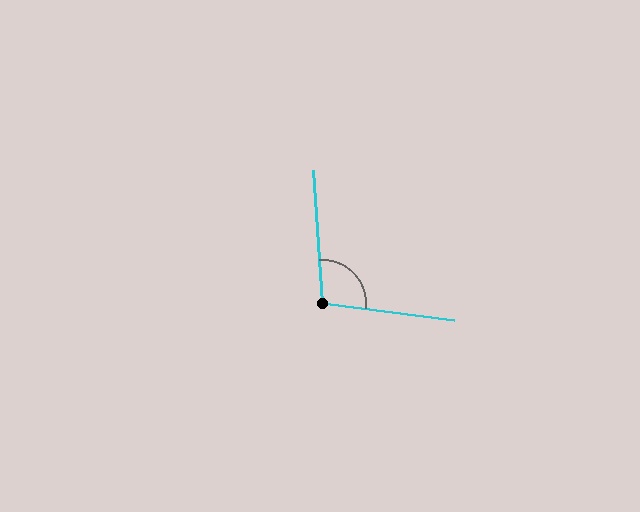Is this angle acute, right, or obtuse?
It is obtuse.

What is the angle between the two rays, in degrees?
Approximately 101 degrees.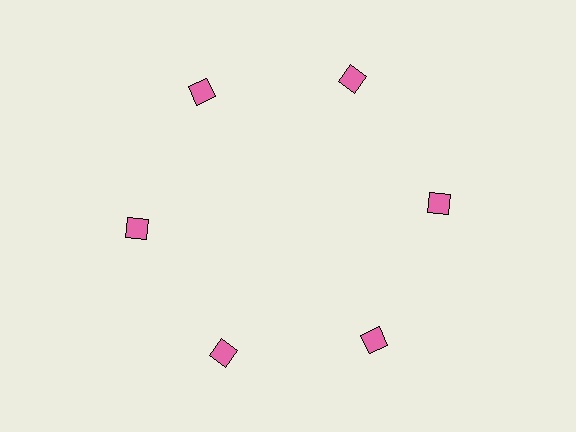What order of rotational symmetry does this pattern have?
This pattern has 6-fold rotational symmetry.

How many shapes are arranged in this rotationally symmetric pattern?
There are 6 shapes, arranged in 6 groups of 1.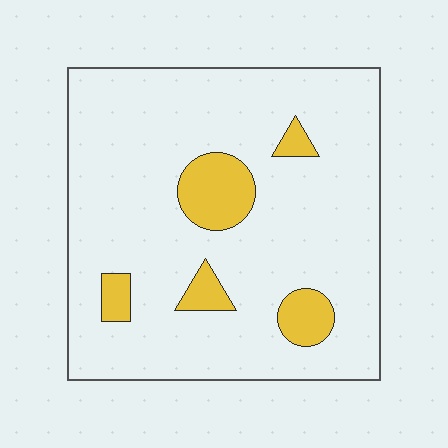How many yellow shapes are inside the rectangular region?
5.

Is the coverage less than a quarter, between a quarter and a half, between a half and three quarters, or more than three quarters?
Less than a quarter.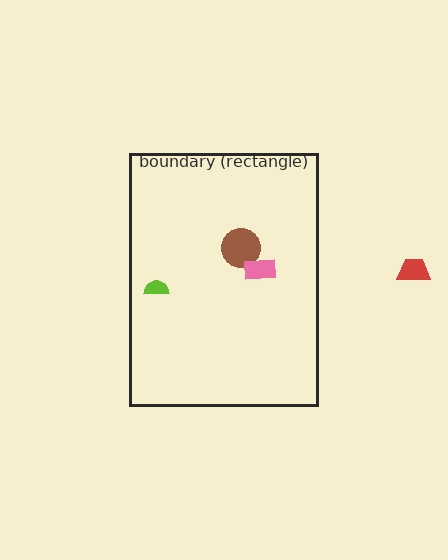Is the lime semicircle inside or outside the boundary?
Inside.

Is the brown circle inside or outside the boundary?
Inside.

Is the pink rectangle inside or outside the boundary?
Inside.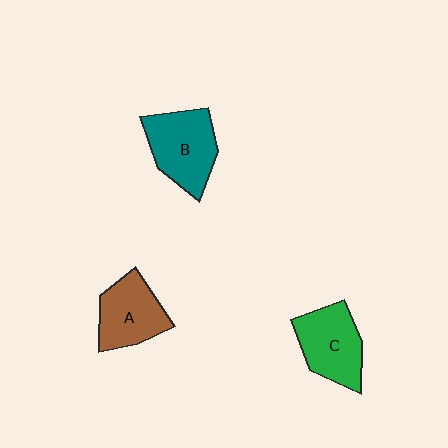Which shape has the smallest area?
Shape A (brown).